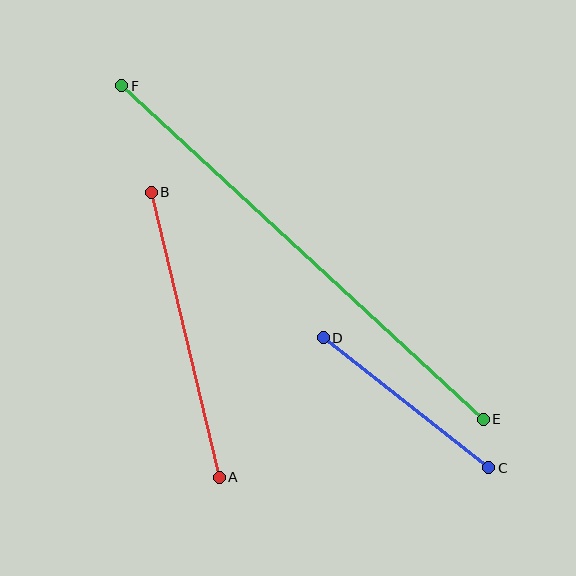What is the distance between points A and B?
The distance is approximately 293 pixels.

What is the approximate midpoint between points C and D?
The midpoint is at approximately (406, 403) pixels.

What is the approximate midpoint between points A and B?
The midpoint is at approximately (185, 335) pixels.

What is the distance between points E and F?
The distance is approximately 492 pixels.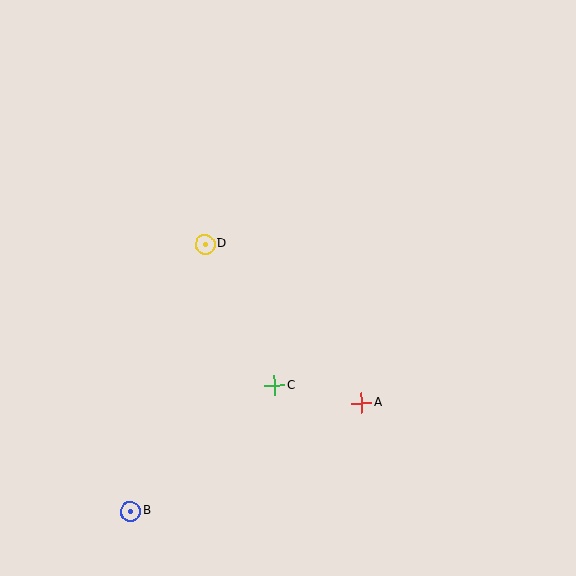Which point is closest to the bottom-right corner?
Point A is closest to the bottom-right corner.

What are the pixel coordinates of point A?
Point A is at (361, 403).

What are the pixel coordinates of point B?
Point B is at (131, 511).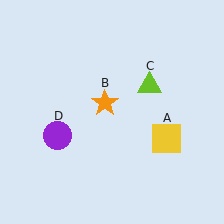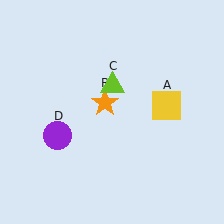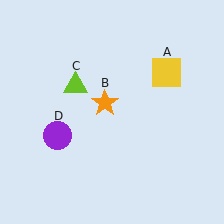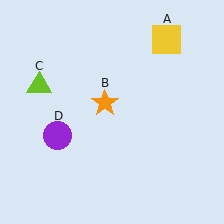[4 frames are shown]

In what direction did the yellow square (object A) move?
The yellow square (object A) moved up.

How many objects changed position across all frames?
2 objects changed position: yellow square (object A), lime triangle (object C).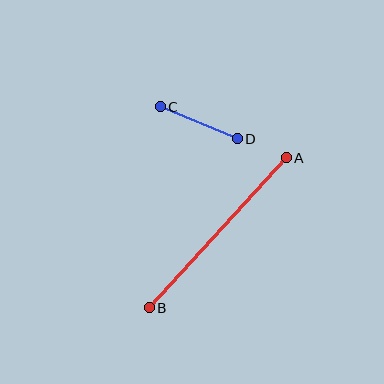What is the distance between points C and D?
The distance is approximately 83 pixels.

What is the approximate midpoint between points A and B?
The midpoint is at approximately (218, 233) pixels.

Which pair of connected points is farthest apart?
Points A and B are farthest apart.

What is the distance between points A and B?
The distance is approximately 203 pixels.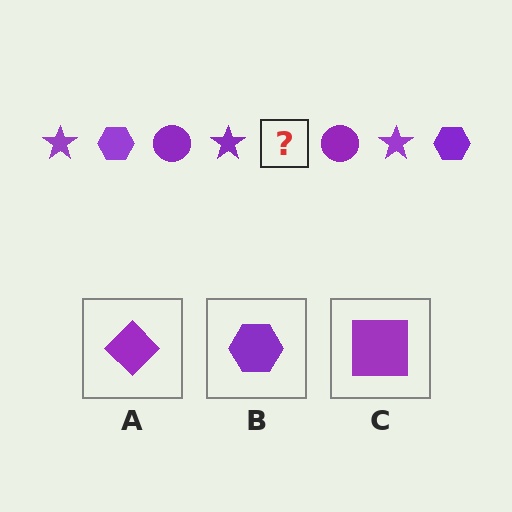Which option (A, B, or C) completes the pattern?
B.